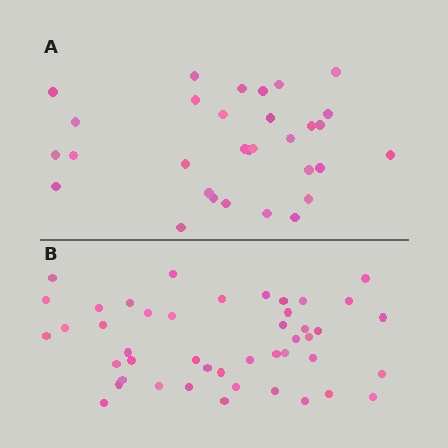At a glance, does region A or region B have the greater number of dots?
Region B (the bottom region) has more dots.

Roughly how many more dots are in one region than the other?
Region B has approximately 15 more dots than region A.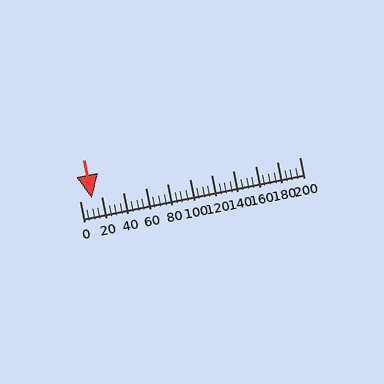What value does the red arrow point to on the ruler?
The red arrow points to approximately 11.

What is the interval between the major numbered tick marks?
The major tick marks are spaced 20 units apart.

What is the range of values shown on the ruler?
The ruler shows values from 0 to 200.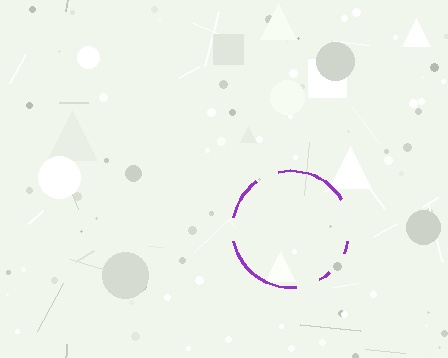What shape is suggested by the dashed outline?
The dashed outline suggests a circle.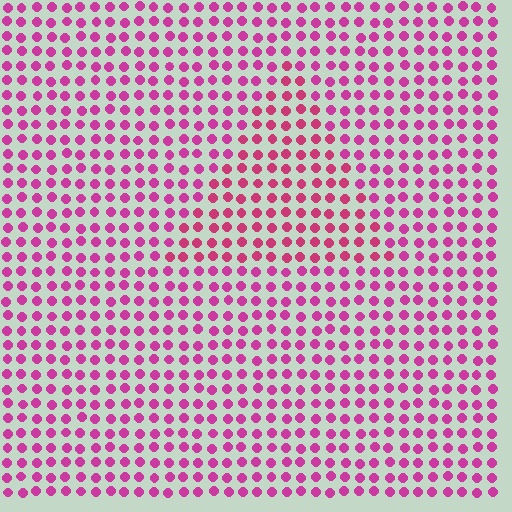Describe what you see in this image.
The image is filled with small magenta elements in a uniform arrangement. A triangle-shaped region is visible where the elements are tinted to a slightly different hue, forming a subtle color boundary.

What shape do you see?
I see a triangle.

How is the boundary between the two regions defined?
The boundary is defined purely by a slight shift in hue (about 17 degrees). Spacing, size, and orientation are identical on both sides.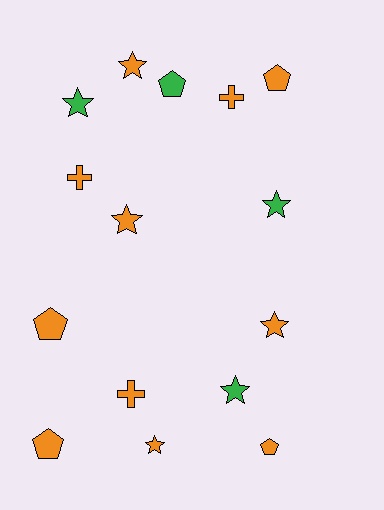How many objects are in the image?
There are 15 objects.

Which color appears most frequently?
Orange, with 11 objects.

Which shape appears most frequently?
Star, with 7 objects.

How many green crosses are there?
There are no green crosses.